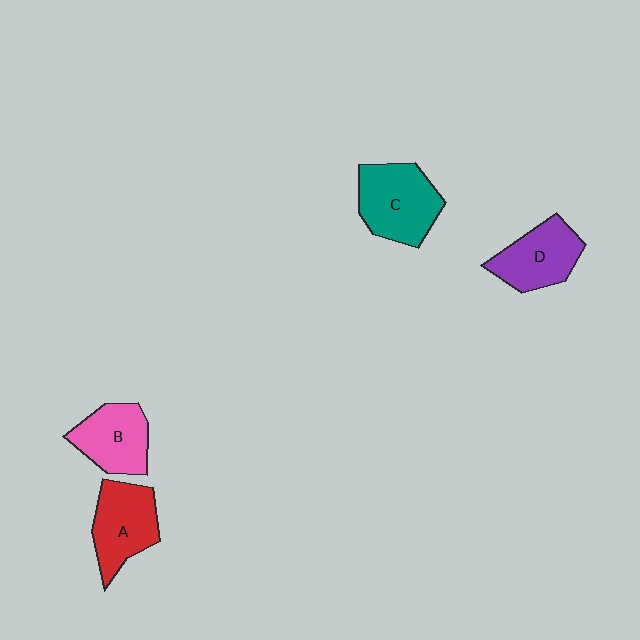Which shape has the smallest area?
Shape B (pink).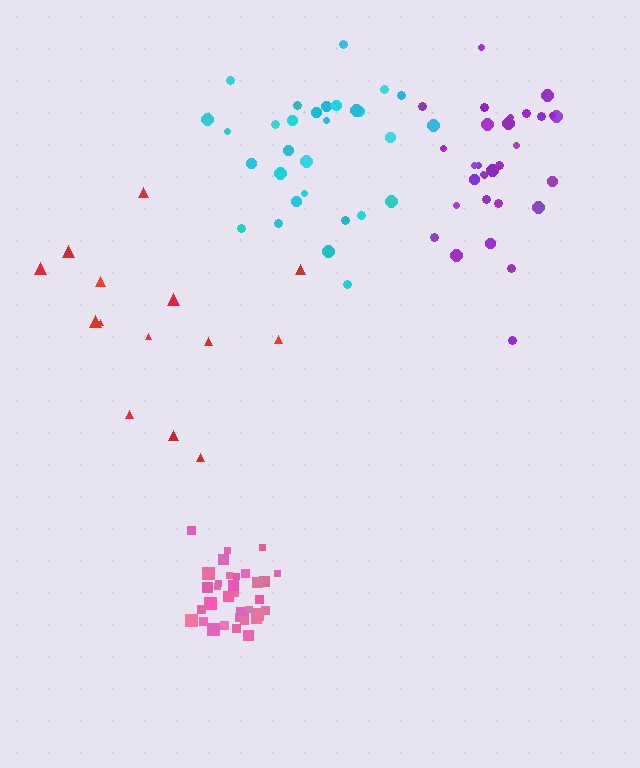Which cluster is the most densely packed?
Pink.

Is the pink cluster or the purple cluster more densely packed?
Pink.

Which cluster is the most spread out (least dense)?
Red.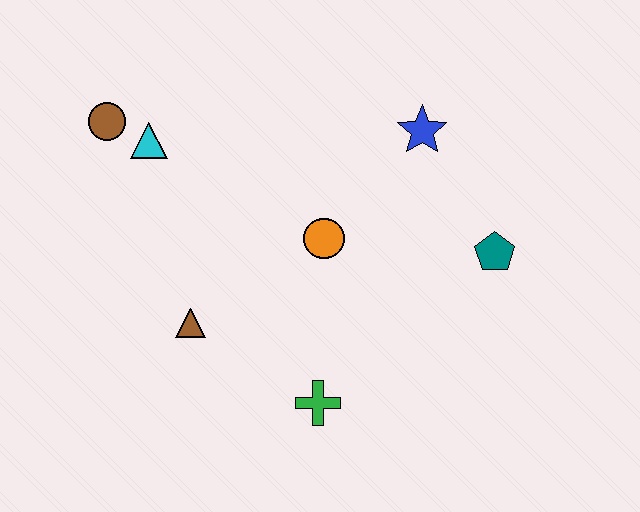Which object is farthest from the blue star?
The brown circle is farthest from the blue star.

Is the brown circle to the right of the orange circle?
No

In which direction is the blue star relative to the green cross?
The blue star is above the green cross.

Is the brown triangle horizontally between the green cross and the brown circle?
Yes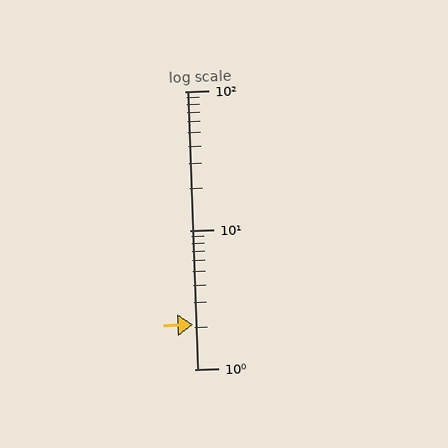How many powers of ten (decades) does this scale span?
The scale spans 2 decades, from 1 to 100.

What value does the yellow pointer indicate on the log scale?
The pointer indicates approximately 2.1.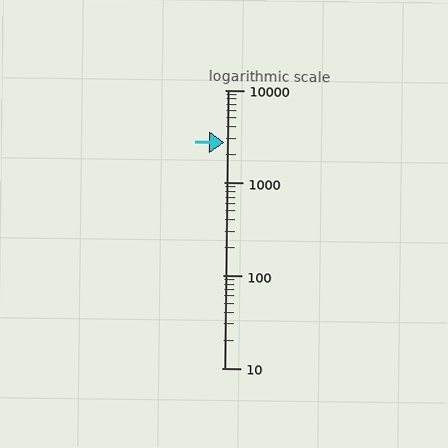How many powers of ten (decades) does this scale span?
The scale spans 3 decades, from 10 to 10000.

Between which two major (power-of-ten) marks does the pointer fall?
The pointer is between 1000 and 10000.